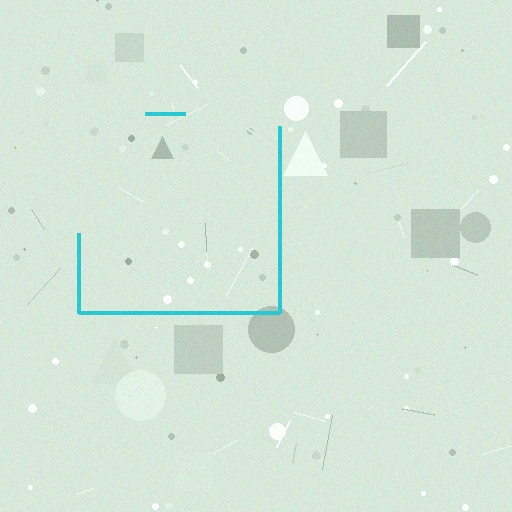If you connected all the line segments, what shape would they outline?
They would outline a square.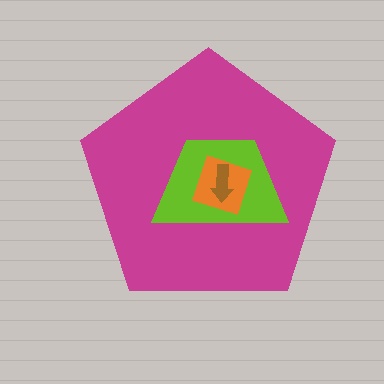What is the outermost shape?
The magenta pentagon.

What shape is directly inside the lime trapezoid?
The orange square.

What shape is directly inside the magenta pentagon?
The lime trapezoid.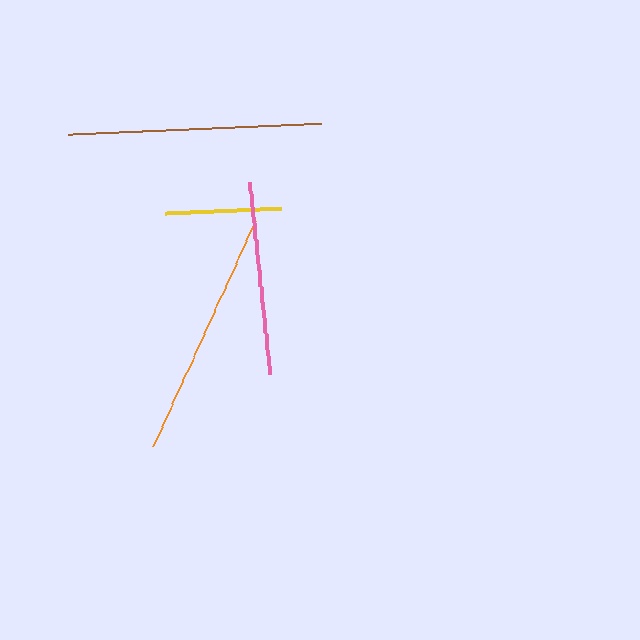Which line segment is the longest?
The brown line is the longest at approximately 253 pixels.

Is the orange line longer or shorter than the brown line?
The brown line is longer than the orange line.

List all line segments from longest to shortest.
From longest to shortest: brown, orange, pink, yellow.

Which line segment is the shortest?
The yellow line is the shortest at approximately 116 pixels.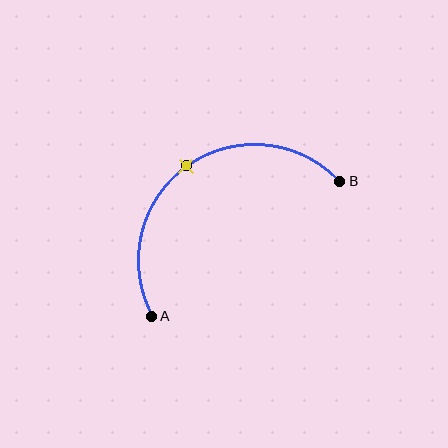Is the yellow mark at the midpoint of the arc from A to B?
Yes. The yellow mark lies on the arc at equal arc-length from both A and B — it is the arc midpoint.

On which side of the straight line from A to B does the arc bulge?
The arc bulges above and to the left of the straight line connecting A and B.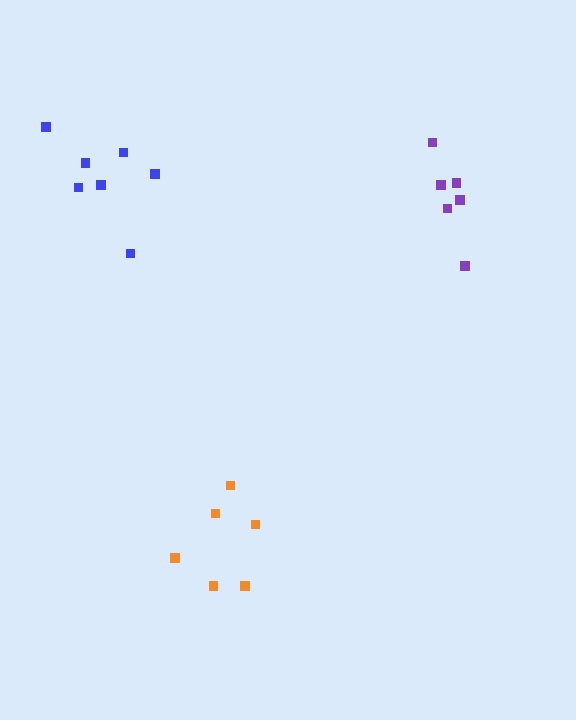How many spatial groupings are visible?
There are 3 spatial groupings.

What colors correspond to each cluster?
The clusters are colored: orange, blue, purple.